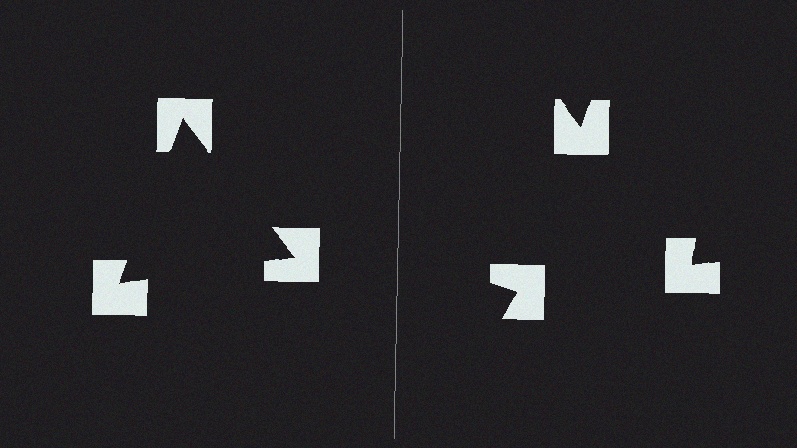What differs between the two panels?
The notched squares are positioned identically on both sides; only the wedge orientations differ. On the left they align to a triangle; on the right they are misaligned.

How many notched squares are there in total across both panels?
6 — 3 on each side.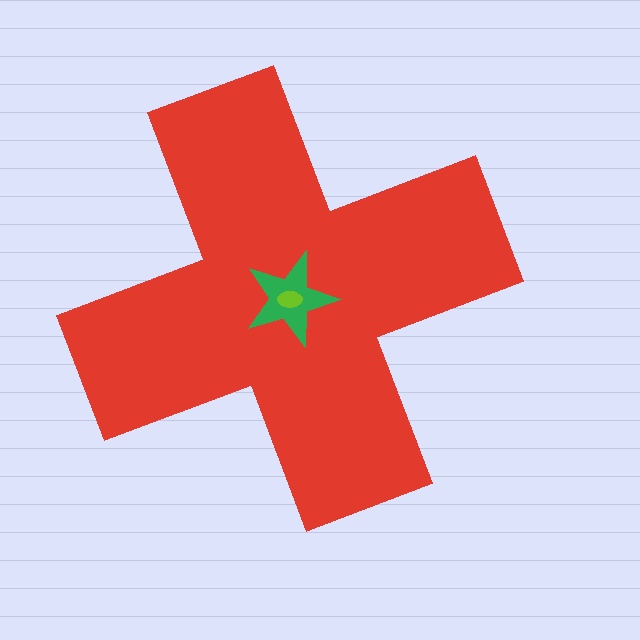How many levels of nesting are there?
3.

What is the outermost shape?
The red cross.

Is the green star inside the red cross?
Yes.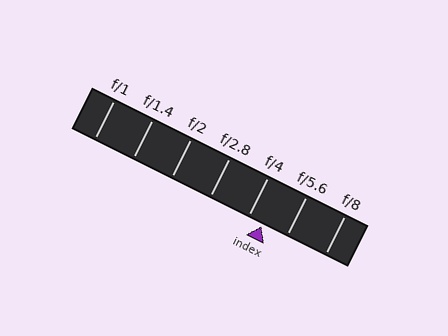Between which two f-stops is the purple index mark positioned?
The index mark is between f/4 and f/5.6.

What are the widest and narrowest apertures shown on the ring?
The widest aperture shown is f/1 and the narrowest is f/8.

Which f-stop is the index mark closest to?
The index mark is closest to f/4.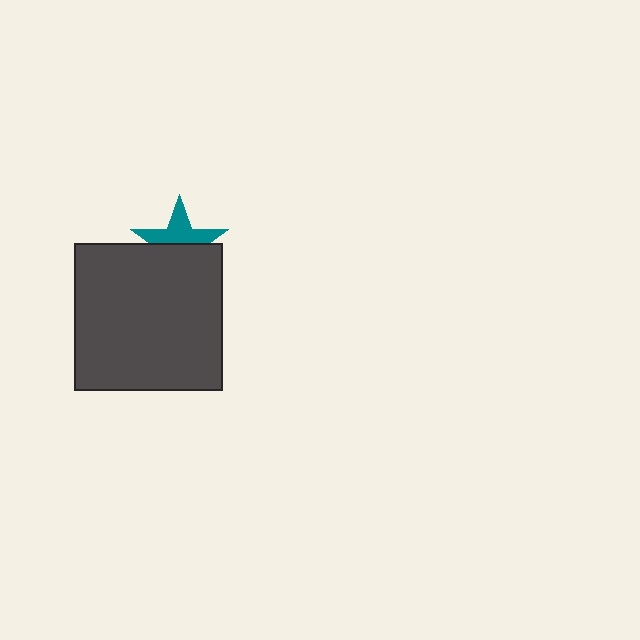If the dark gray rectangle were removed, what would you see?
You would see the complete teal star.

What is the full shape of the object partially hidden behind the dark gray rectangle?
The partially hidden object is a teal star.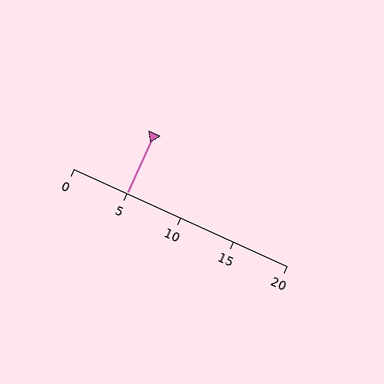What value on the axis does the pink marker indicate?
The marker indicates approximately 5.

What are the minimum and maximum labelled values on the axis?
The axis runs from 0 to 20.